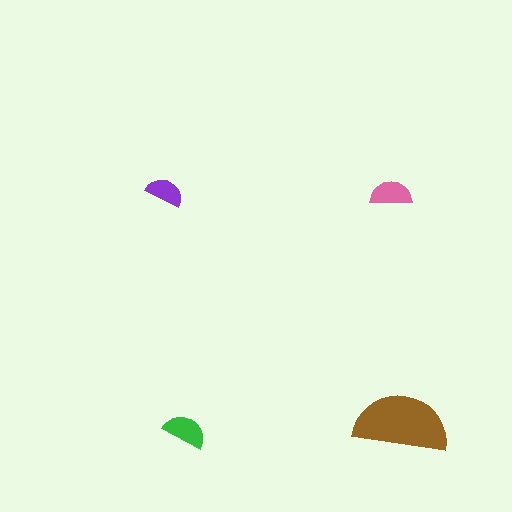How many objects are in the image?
There are 4 objects in the image.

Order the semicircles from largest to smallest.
the brown one, the green one, the pink one, the purple one.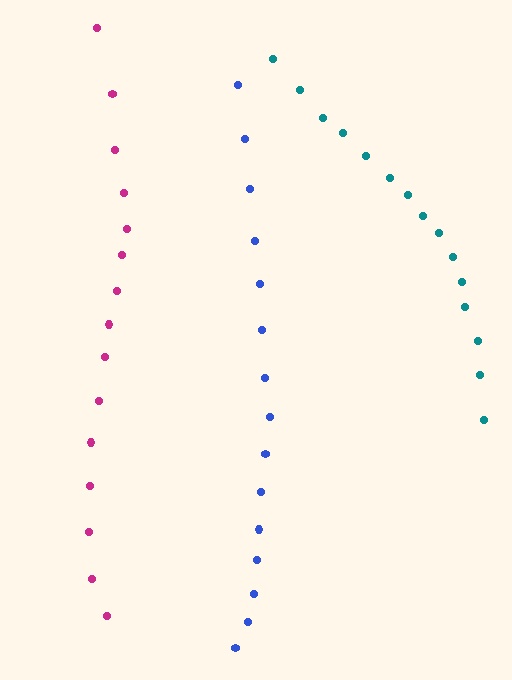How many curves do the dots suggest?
There are 3 distinct paths.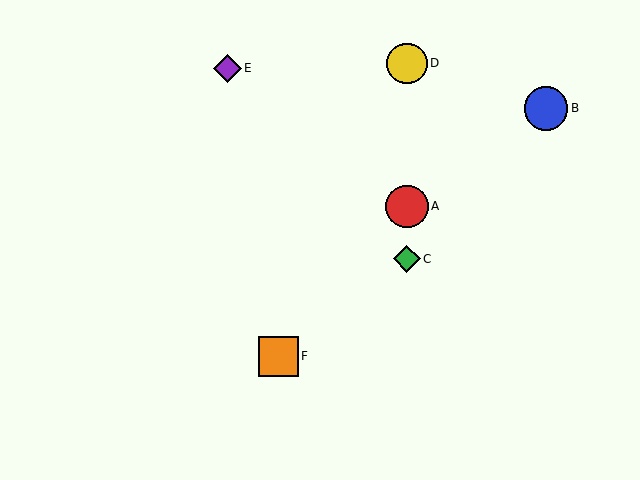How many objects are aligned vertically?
3 objects (A, C, D) are aligned vertically.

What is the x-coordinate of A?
Object A is at x≈407.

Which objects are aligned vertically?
Objects A, C, D are aligned vertically.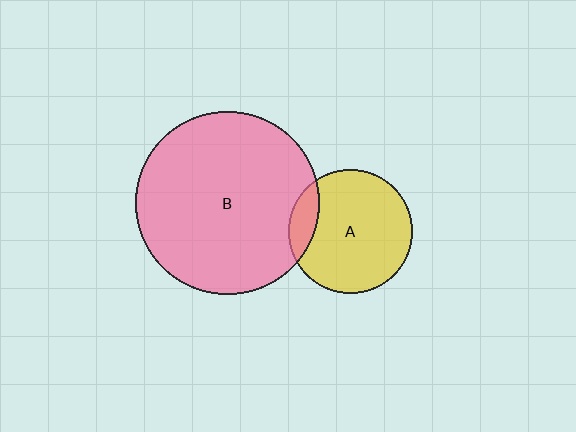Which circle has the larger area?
Circle B (pink).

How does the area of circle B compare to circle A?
Approximately 2.2 times.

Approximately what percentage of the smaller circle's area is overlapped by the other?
Approximately 15%.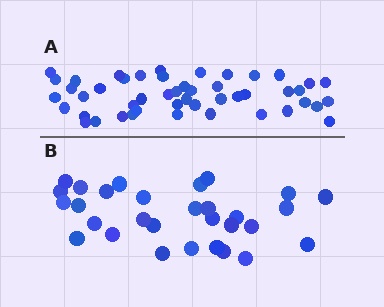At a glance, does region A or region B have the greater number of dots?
Region A (the top region) has more dots.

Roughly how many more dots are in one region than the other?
Region A has approximately 20 more dots than region B.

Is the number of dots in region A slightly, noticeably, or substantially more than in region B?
Region A has substantially more. The ratio is roughly 1.6 to 1.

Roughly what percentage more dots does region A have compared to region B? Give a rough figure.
About 60% more.